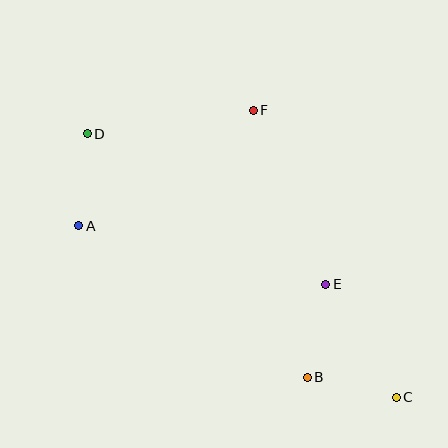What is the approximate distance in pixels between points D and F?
The distance between D and F is approximately 167 pixels.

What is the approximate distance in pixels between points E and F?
The distance between E and F is approximately 189 pixels.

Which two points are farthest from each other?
Points C and D are farthest from each other.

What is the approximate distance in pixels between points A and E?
The distance between A and E is approximately 254 pixels.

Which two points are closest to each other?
Points B and C are closest to each other.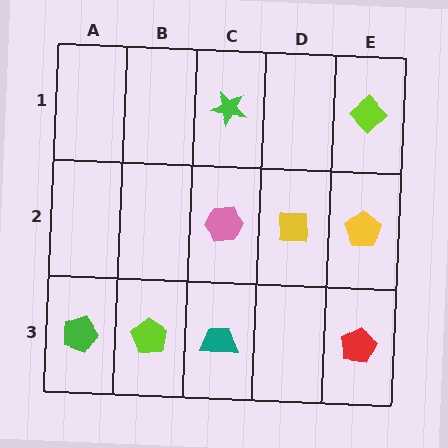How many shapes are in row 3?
4 shapes.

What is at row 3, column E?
A red pentagon.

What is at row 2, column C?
A pink hexagon.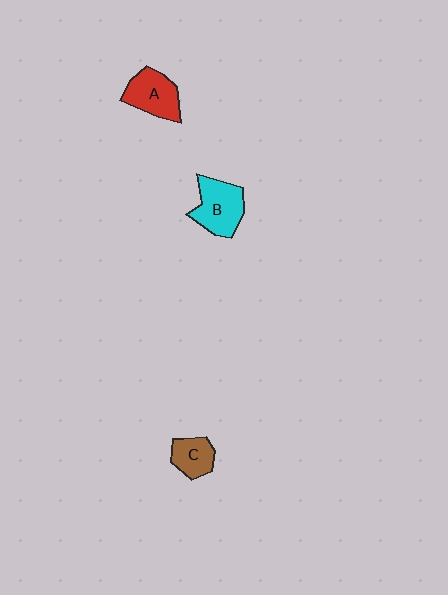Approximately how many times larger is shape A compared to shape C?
Approximately 1.4 times.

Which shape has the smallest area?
Shape C (brown).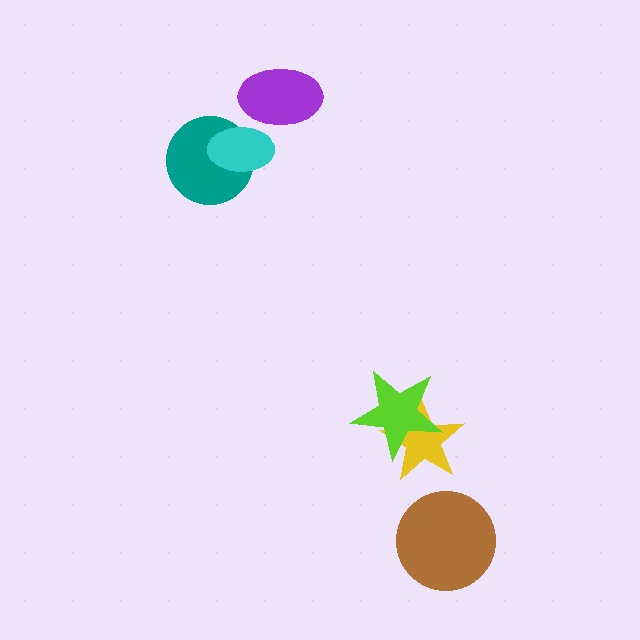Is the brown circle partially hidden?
No, no other shape covers it.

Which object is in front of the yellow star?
The lime star is in front of the yellow star.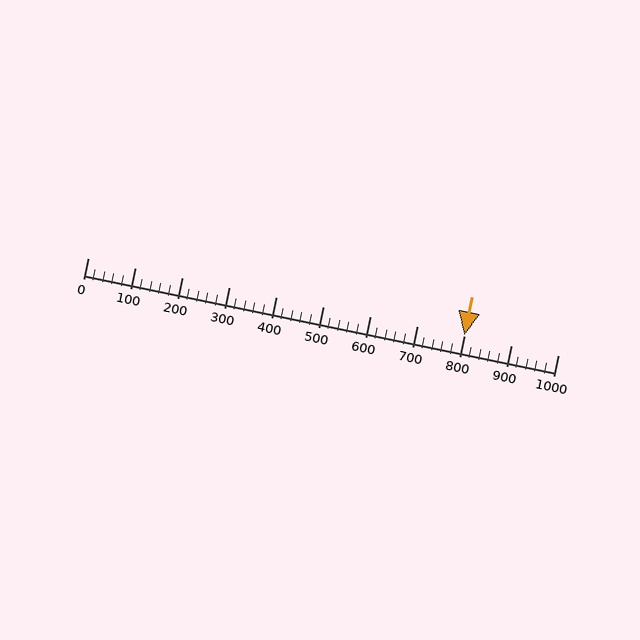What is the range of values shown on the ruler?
The ruler shows values from 0 to 1000.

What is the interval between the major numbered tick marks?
The major tick marks are spaced 100 units apart.